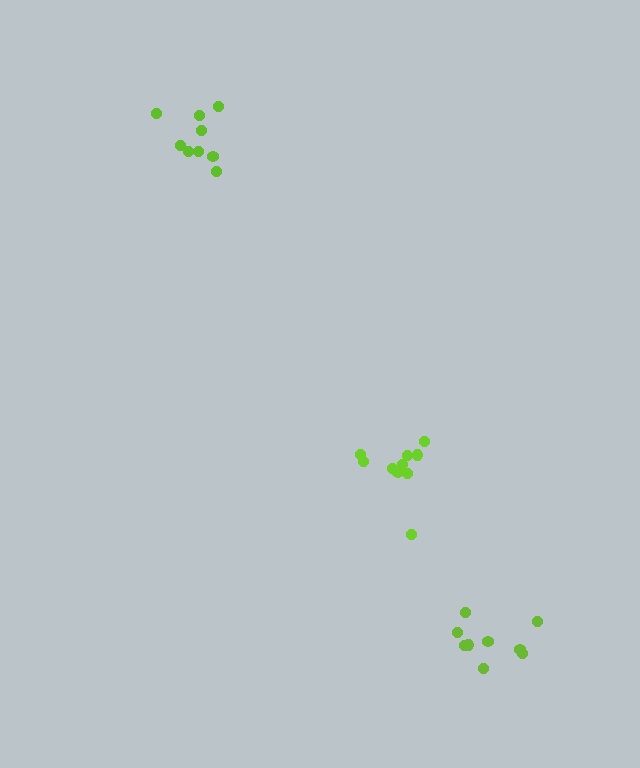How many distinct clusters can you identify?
There are 3 distinct clusters.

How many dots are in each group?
Group 1: 9 dots, Group 2: 10 dots, Group 3: 9 dots (28 total).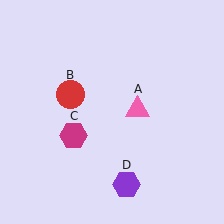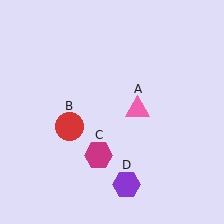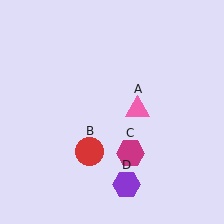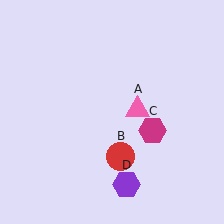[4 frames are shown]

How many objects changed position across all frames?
2 objects changed position: red circle (object B), magenta hexagon (object C).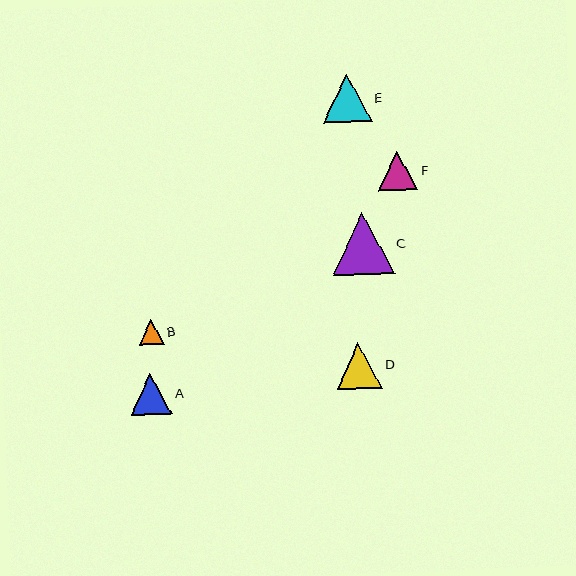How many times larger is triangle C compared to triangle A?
Triangle C is approximately 1.5 times the size of triangle A.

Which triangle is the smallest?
Triangle B is the smallest with a size of approximately 25 pixels.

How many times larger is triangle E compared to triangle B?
Triangle E is approximately 1.9 times the size of triangle B.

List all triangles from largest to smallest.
From largest to smallest: C, E, D, A, F, B.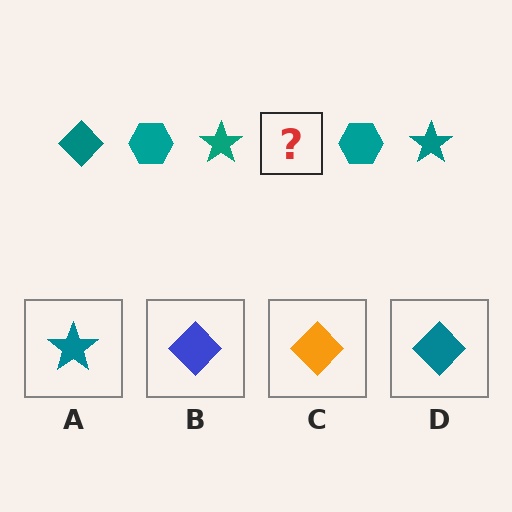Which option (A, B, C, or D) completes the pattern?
D.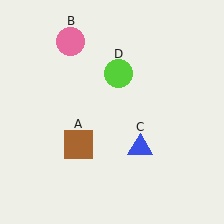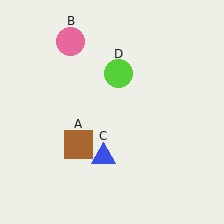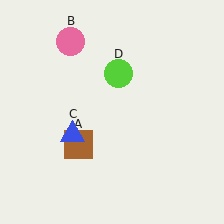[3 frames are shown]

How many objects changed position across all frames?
1 object changed position: blue triangle (object C).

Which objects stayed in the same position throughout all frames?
Brown square (object A) and pink circle (object B) and lime circle (object D) remained stationary.